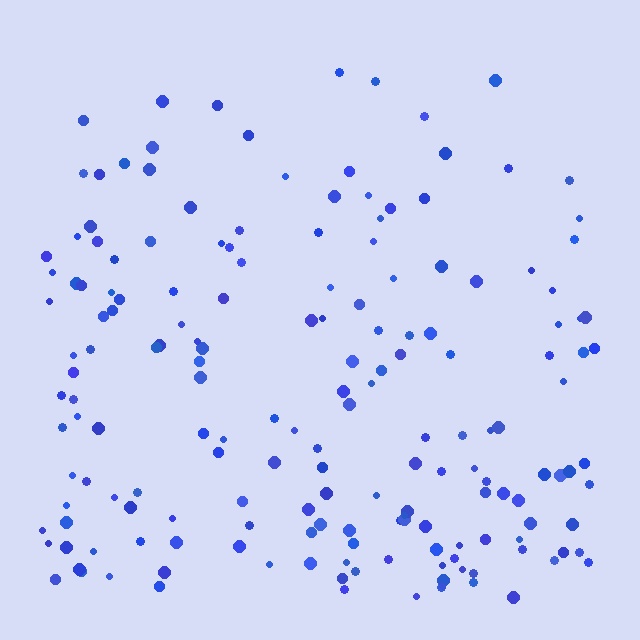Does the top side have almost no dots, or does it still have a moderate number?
Still a moderate number, just noticeably fewer than the bottom.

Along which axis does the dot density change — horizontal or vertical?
Vertical.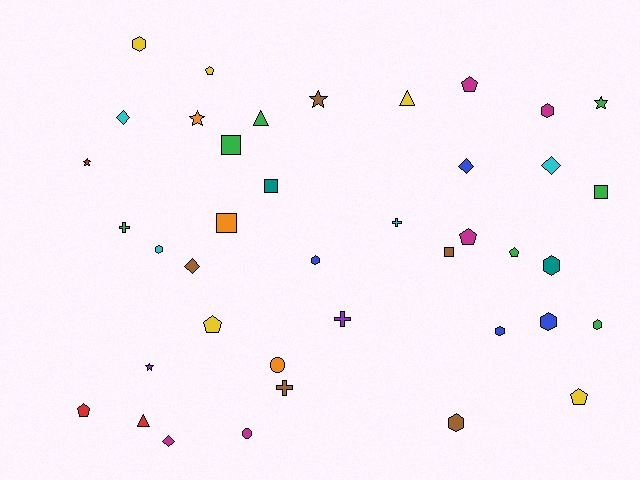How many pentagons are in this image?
There are 7 pentagons.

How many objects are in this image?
There are 40 objects.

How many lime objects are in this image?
There are no lime objects.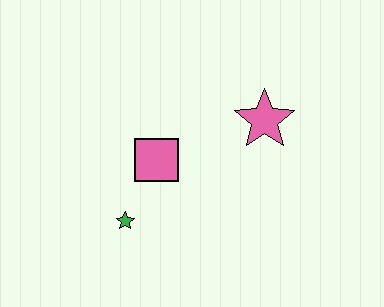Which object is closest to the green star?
The pink square is closest to the green star.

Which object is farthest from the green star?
The pink star is farthest from the green star.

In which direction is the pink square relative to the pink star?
The pink square is to the left of the pink star.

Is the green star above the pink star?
No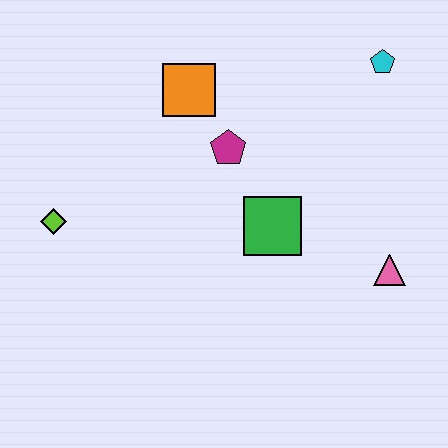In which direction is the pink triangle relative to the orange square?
The pink triangle is to the right of the orange square.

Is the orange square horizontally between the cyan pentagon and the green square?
No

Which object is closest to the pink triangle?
The green square is closest to the pink triangle.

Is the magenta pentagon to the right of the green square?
No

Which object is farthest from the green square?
The lime diamond is farthest from the green square.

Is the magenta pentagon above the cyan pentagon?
No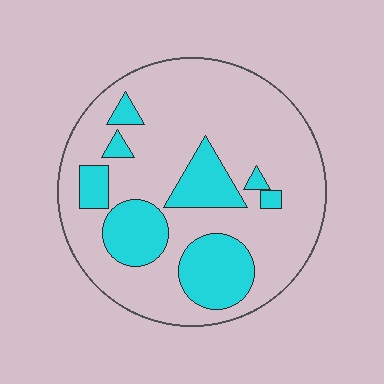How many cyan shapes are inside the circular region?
8.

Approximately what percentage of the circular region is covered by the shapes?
Approximately 25%.